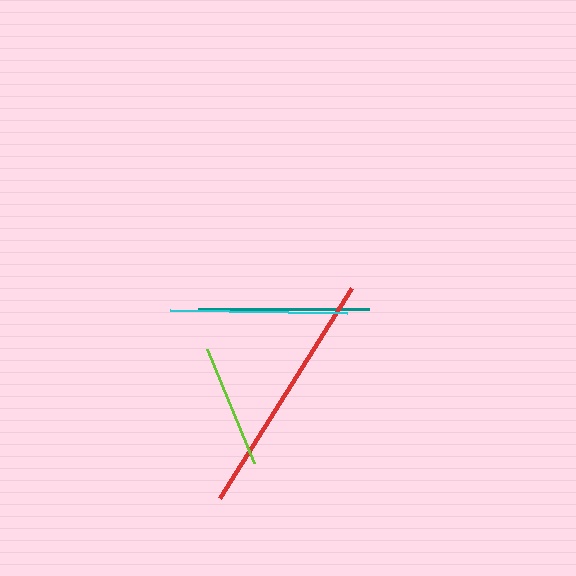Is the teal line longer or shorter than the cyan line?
The cyan line is longer than the teal line.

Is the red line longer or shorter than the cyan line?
The red line is longer than the cyan line.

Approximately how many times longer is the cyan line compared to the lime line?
The cyan line is approximately 1.4 times the length of the lime line.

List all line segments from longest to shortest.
From longest to shortest: red, cyan, teal, lime.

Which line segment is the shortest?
The lime line is the shortest at approximately 124 pixels.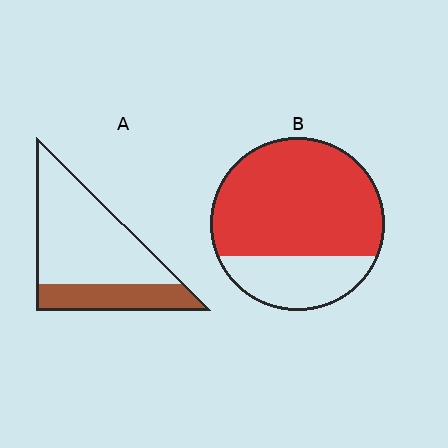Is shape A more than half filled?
No.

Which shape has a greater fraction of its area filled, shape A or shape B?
Shape B.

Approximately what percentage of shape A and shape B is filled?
A is approximately 30% and B is approximately 75%.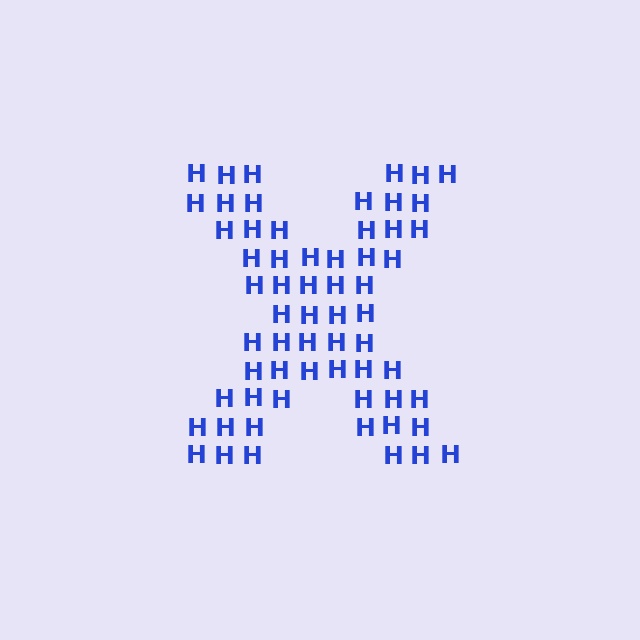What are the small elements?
The small elements are letter H's.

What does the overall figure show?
The overall figure shows the letter X.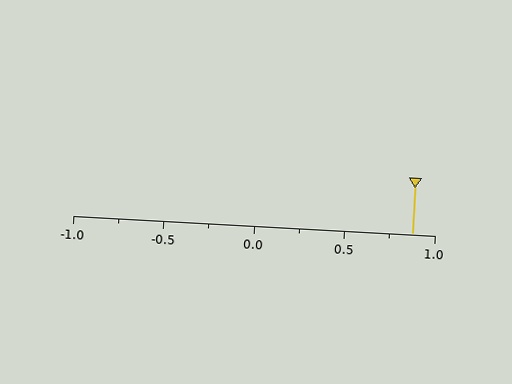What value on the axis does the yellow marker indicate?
The marker indicates approximately 0.88.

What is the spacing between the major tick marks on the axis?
The major ticks are spaced 0.5 apart.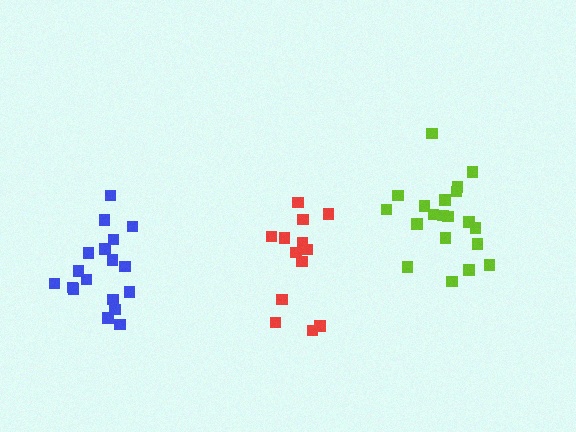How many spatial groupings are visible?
There are 3 spatial groupings.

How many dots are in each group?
Group 1: 14 dots, Group 2: 20 dots, Group 3: 18 dots (52 total).